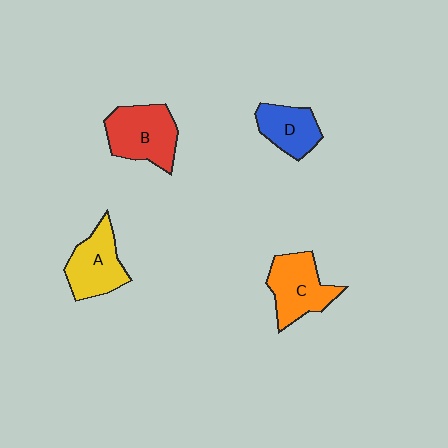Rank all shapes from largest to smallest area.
From largest to smallest: B (red), C (orange), A (yellow), D (blue).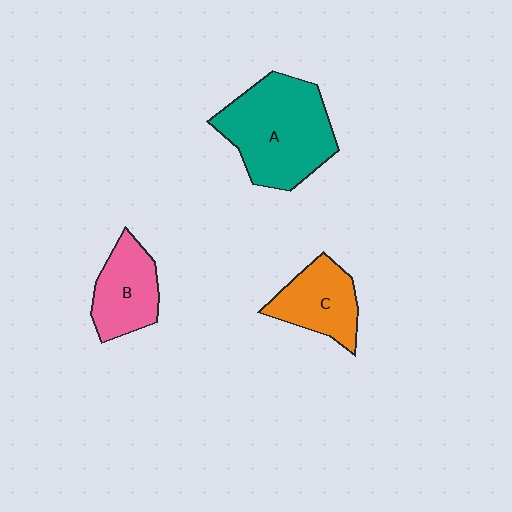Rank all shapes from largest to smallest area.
From largest to smallest: A (teal), C (orange), B (pink).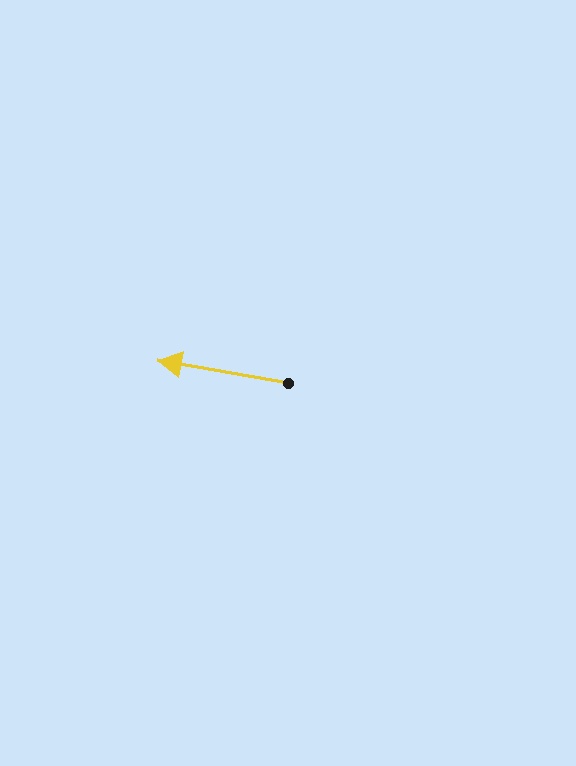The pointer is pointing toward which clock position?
Roughly 9 o'clock.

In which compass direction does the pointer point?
West.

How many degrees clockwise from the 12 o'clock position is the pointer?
Approximately 280 degrees.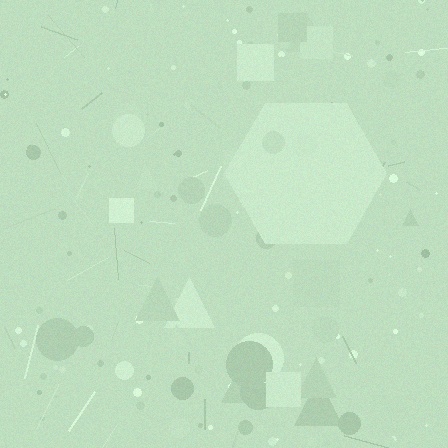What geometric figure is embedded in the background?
A hexagon is embedded in the background.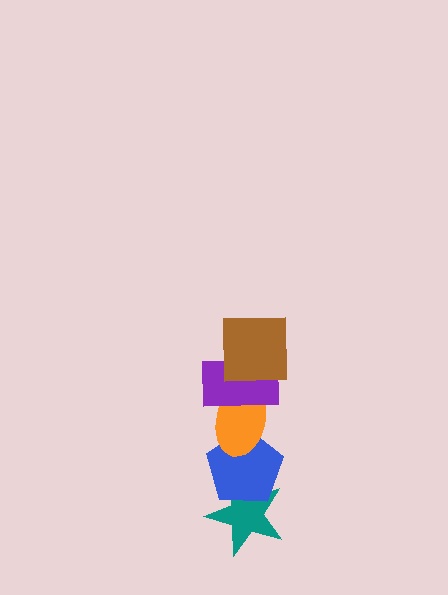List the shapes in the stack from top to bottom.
From top to bottom: the brown square, the purple rectangle, the orange ellipse, the blue pentagon, the teal star.